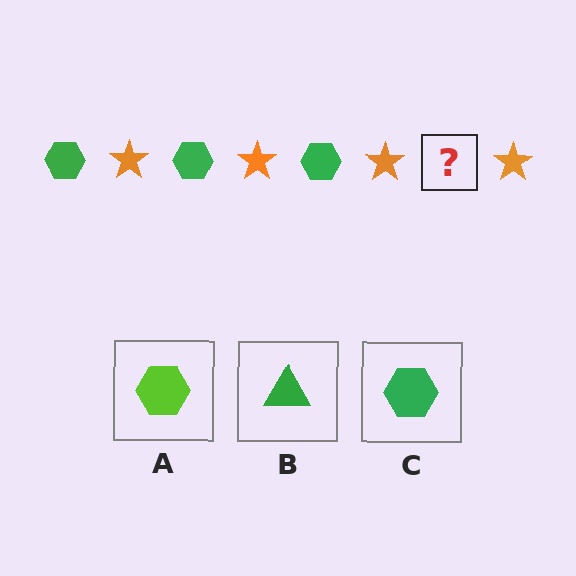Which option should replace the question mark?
Option C.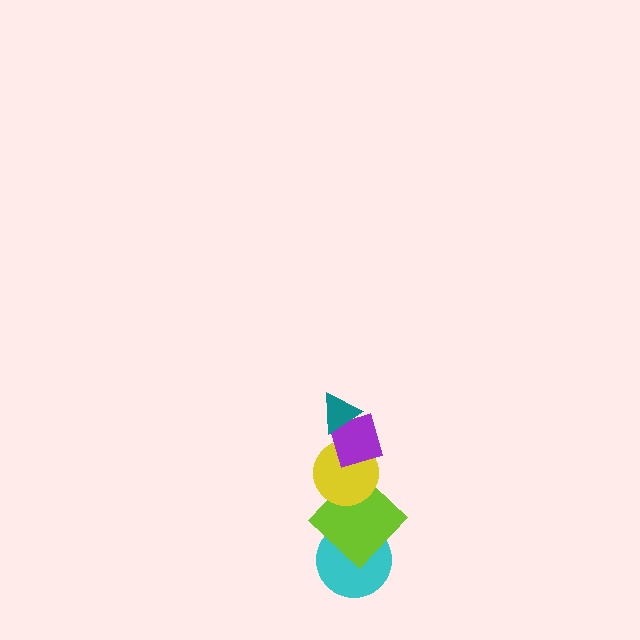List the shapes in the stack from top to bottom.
From top to bottom: the teal triangle, the purple diamond, the yellow circle, the lime diamond, the cyan circle.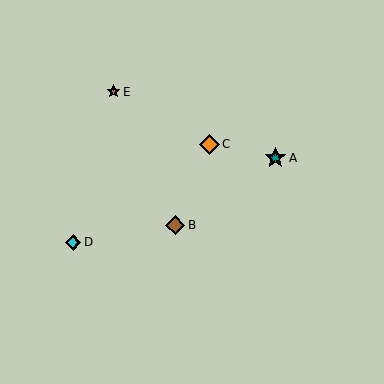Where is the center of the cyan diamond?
The center of the cyan diamond is at (73, 242).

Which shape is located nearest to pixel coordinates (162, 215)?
The brown diamond (labeled B) at (175, 225) is nearest to that location.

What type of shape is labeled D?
Shape D is a cyan diamond.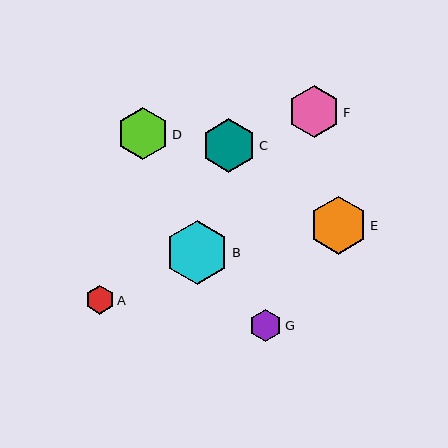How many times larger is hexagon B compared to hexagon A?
Hexagon B is approximately 2.2 times the size of hexagon A.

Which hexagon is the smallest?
Hexagon A is the smallest with a size of approximately 29 pixels.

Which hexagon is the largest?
Hexagon B is the largest with a size of approximately 65 pixels.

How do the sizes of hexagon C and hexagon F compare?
Hexagon C and hexagon F are approximately the same size.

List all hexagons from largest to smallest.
From largest to smallest: B, E, C, D, F, G, A.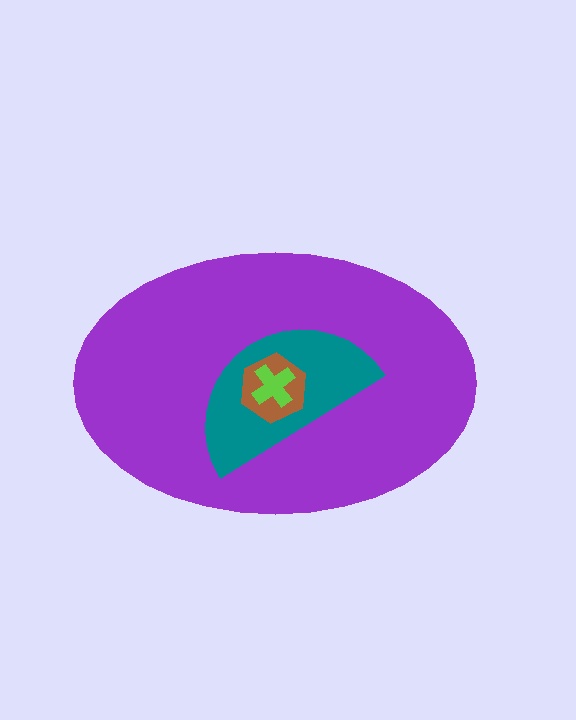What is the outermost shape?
The purple ellipse.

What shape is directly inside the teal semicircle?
The brown hexagon.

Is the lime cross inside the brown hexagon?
Yes.